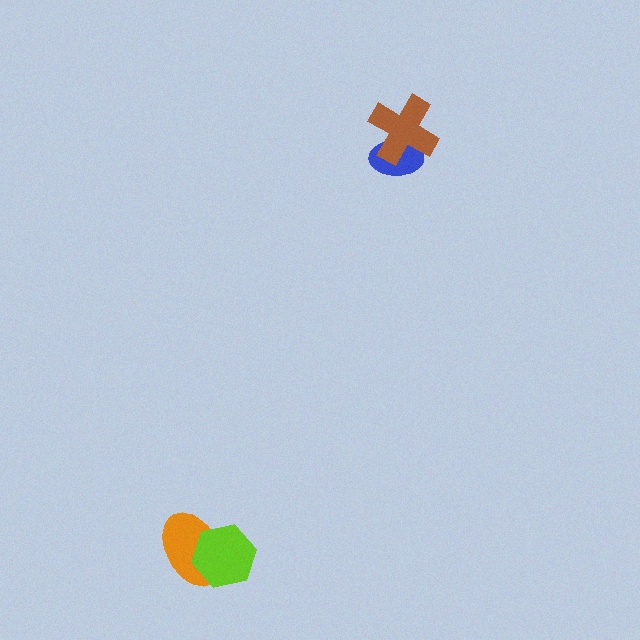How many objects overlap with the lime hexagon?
1 object overlaps with the lime hexagon.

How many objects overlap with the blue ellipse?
1 object overlaps with the blue ellipse.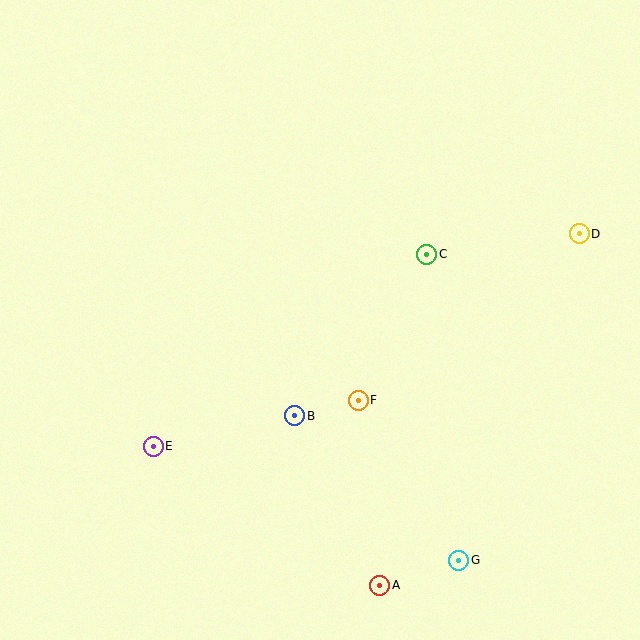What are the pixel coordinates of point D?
Point D is at (579, 234).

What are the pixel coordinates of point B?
Point B is at (295, 416).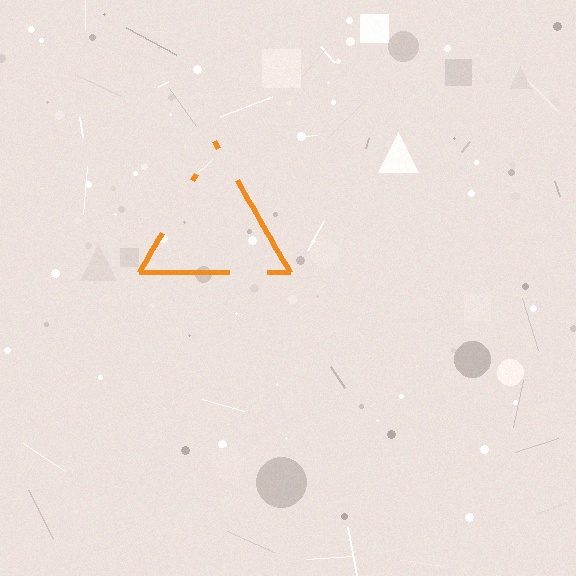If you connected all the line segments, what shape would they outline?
They would outline a triangle.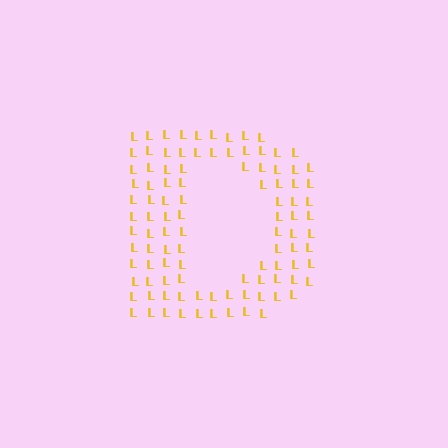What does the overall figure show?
The overall figure shows the letter D.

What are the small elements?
The small elements are letter L's.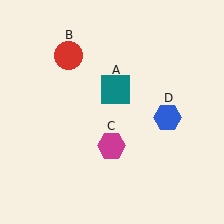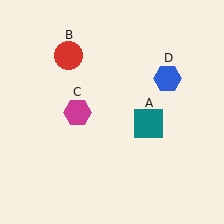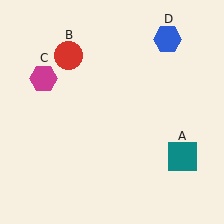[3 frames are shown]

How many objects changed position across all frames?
3 objects changed position: teal square (object A), magenta hexagon (object C), blue hexagon (object D).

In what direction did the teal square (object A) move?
The teal square (object A) moved down and to the right.